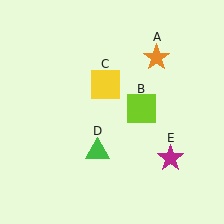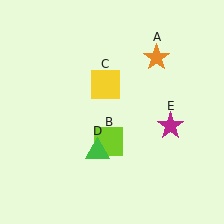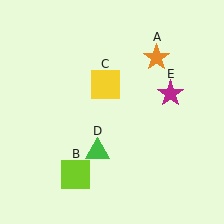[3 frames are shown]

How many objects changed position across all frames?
2 objects changed position: lime square (object B), magenta star (object E).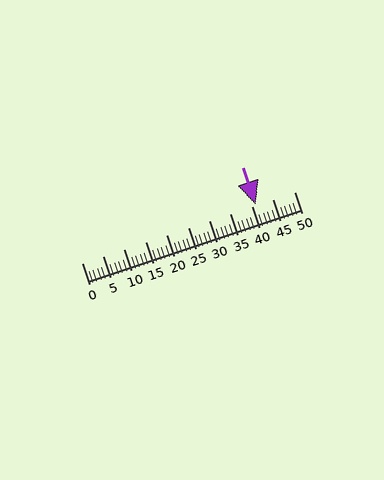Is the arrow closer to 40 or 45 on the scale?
The arrow is closer to 40.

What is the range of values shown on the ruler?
The ruler shows values from 0 to 50.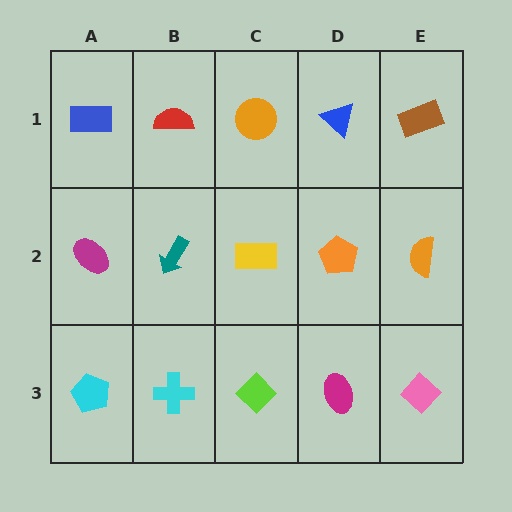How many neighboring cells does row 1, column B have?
3.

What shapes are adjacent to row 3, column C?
A yellow rectangle (row 2, column C), a cyan cross (row 3, column B), a magenta ellipse (row 3, column D).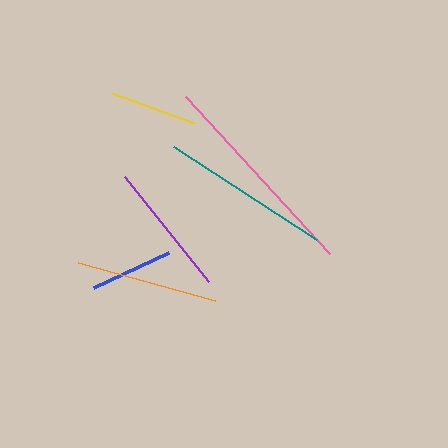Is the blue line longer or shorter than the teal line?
The teal line is longer than the blue line.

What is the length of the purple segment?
The purple segment is approximately 135 pixels long.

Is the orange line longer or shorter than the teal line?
The teal line is longer than the orange line.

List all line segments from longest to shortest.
From longest to shortest: pink, teal, orange, purple, yellow, blue.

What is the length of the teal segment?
The teal segment is approximately 171 pixels long.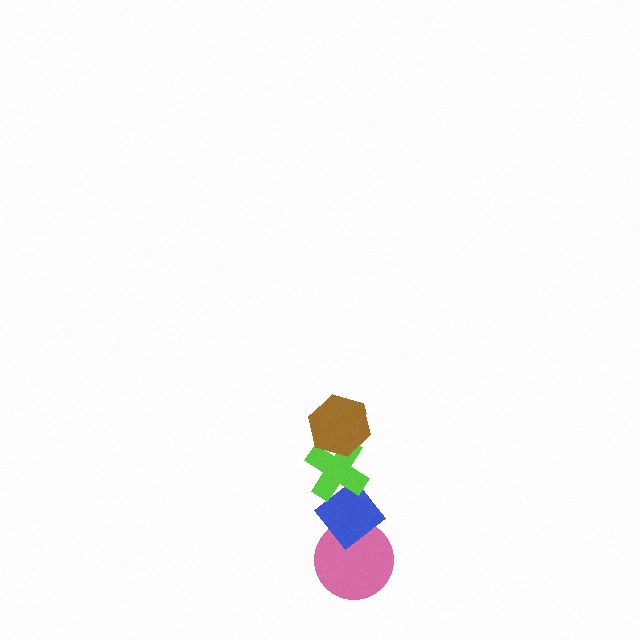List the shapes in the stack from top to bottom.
From top to bottom: the brown hexagon, the lime cross, the blue diamond, the pink circle.